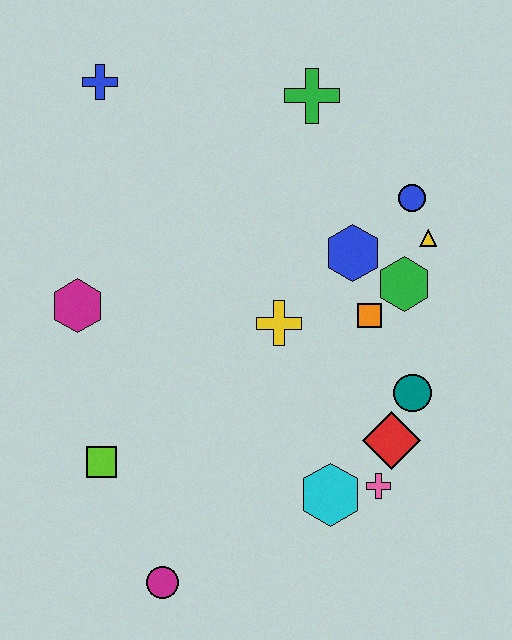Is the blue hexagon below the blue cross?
Yes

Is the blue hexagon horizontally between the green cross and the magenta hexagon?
No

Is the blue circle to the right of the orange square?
Yes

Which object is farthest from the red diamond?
The blue cross is farthest from the red diamond.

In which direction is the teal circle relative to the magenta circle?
The teal circle is to the right of the magenta circle.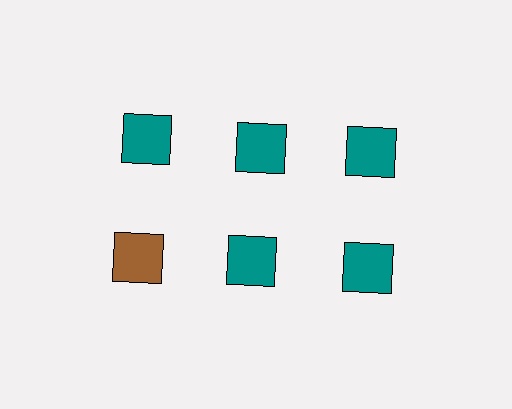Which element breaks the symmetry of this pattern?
The brown square in the second row, leftmost column breaks the symmetry. All other shapes are teal squares.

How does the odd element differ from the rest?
It has a different color: brown instead of teal.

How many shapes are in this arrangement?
There are 6 shapes arranged in a grid pattern.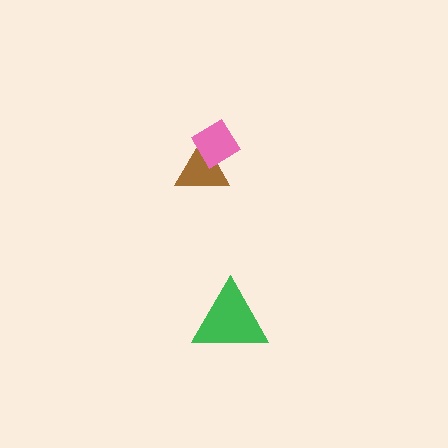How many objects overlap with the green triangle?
0 objects overlap with the green triangle.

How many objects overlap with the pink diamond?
1 object overlaps with the pink diamond.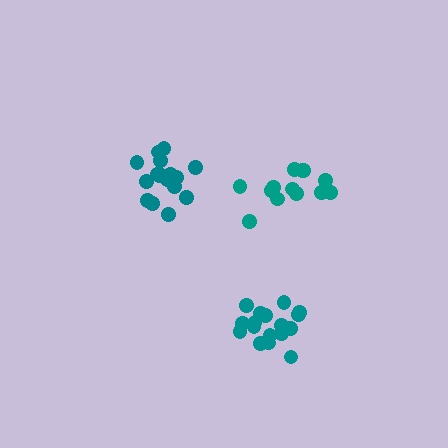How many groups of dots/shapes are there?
There are 3 groups.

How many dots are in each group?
Group 1: 18 dots, Group 2: 13 dots, Group 3: 17 dots (48 total).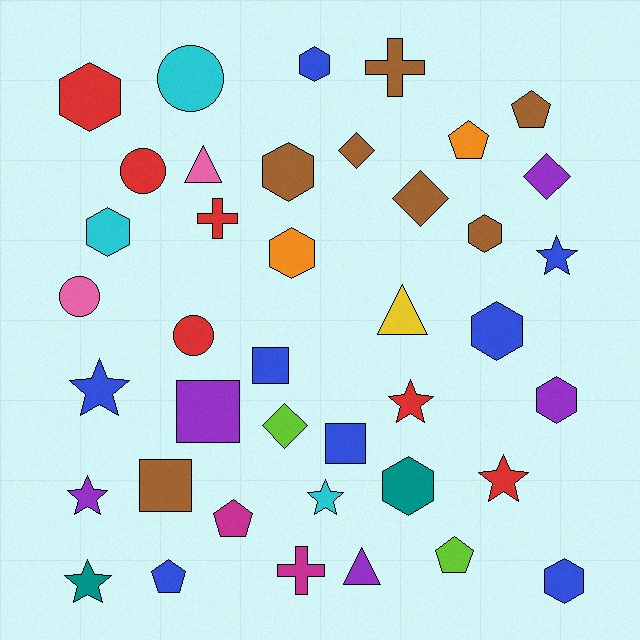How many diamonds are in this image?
There are 4 diamonds.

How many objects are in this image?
There are 40 objects.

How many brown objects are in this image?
There are 7 brown objects.